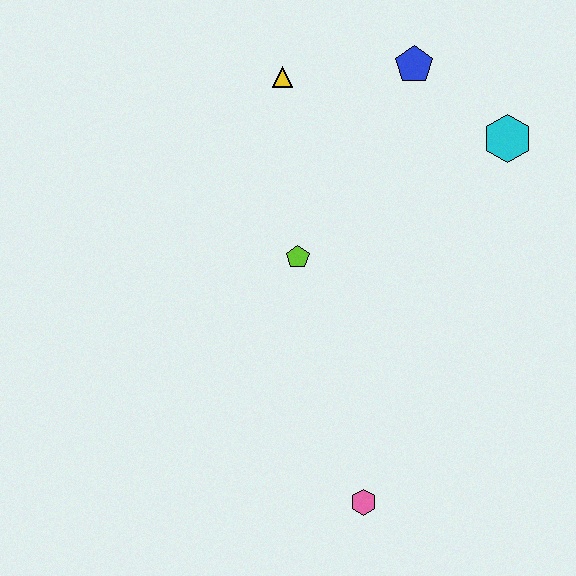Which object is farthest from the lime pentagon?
The pink hexagon is farthest from the lime pentagon.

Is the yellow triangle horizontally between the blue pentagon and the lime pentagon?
No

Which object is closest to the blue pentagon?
The cyan hexagon is closest to the blue pentagon.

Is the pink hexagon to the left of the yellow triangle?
No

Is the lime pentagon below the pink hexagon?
No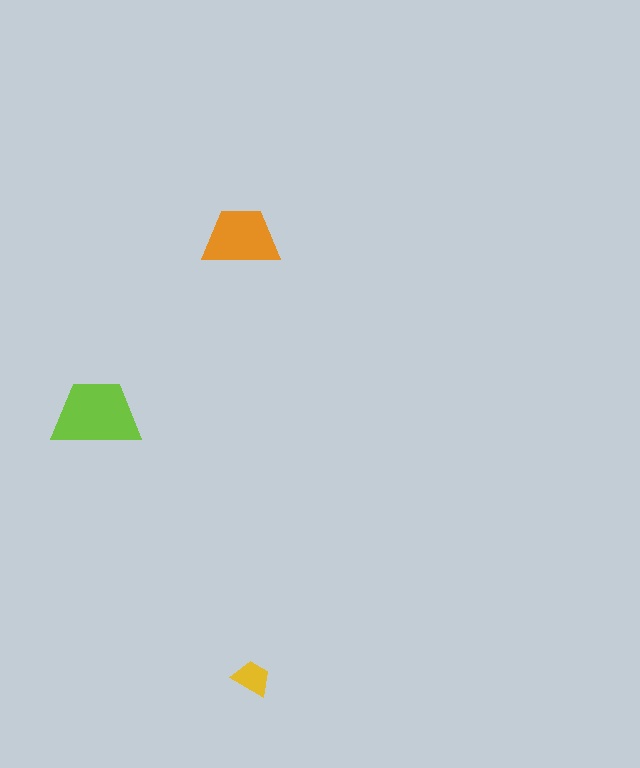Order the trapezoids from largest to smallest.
the lime one, the orange one, the yellow one.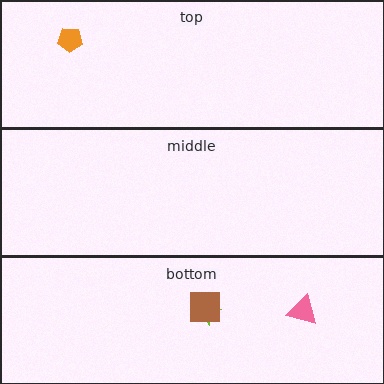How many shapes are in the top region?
1.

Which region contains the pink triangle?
The bottom region.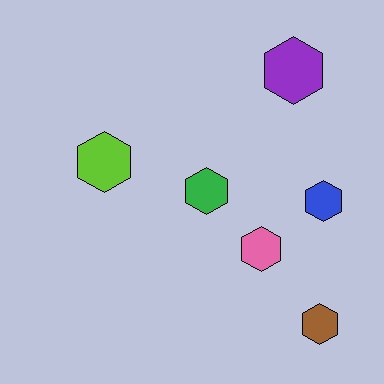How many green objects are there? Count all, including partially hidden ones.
There is 1 green object.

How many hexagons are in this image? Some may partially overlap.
There are 6 hexagons.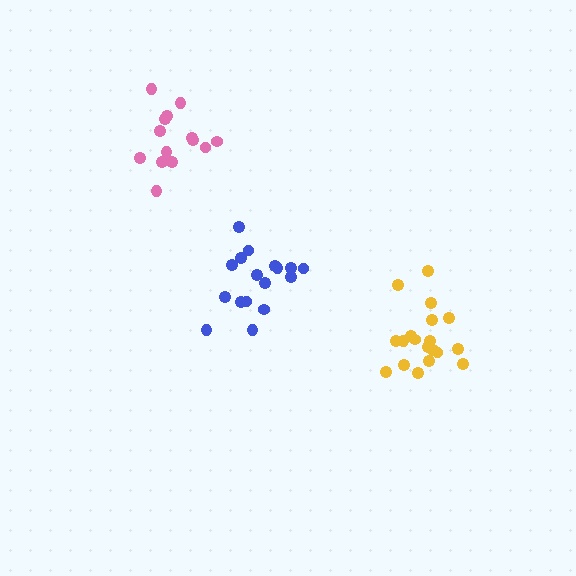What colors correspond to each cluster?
The clusters are colored: blue, pink, yellow.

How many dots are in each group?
Group 1: 17 dots, Group 2: 14 dots, Group 3: 19 dots (50 total).